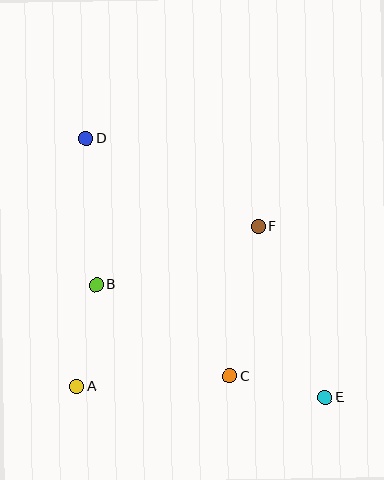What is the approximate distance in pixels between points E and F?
The distance between E and F is approximately 184 pixels.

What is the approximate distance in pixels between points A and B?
The distance between A and B is approximately 103 pixels.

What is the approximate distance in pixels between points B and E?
The distance between B and E is approximately 255 pixels.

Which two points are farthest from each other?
Points D and E are farthest from each other.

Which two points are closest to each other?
Points C and E are closest to each other.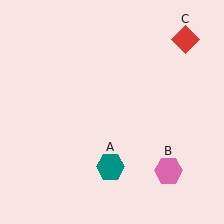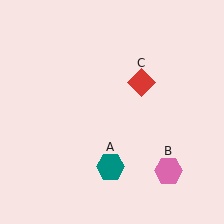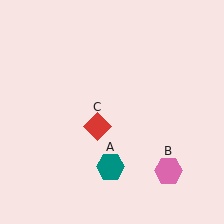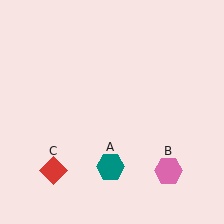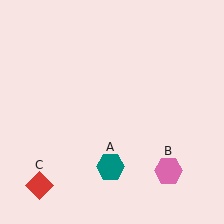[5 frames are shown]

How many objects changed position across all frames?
1 object changed position: red diamond (object C).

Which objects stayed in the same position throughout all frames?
Teal hexagon (object A) and pink hexagon (object B) remained stationary.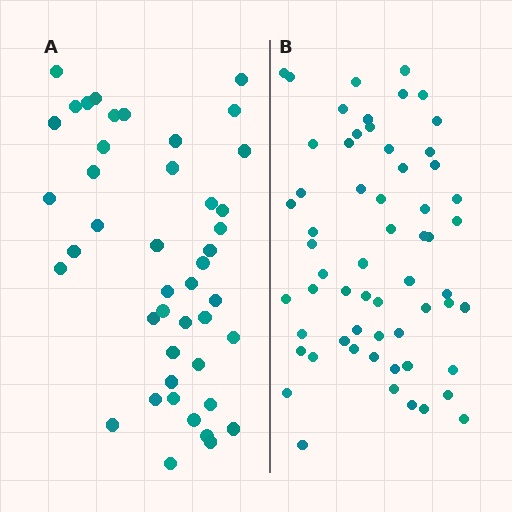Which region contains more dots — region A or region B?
Region B (the right region) has more dots.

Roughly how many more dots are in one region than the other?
Region B has approximately 15 more dots than region A.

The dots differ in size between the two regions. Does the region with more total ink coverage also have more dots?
No. Region A has more total ink coverage because its dots are larger, but region B actually contains more individual dots. Total area can be misleading — the number of items is what matters here.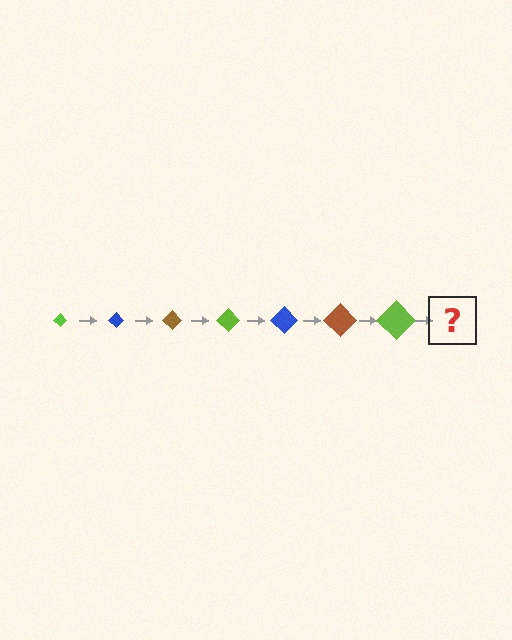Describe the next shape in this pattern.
It should be a blue diamond, larger than the previous one.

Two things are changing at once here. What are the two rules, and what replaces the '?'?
The two rules are that the diamond grows larger each step and the color cycles through lime, blue, and brown. The '?' should be a blue diamond, larger than the previous one.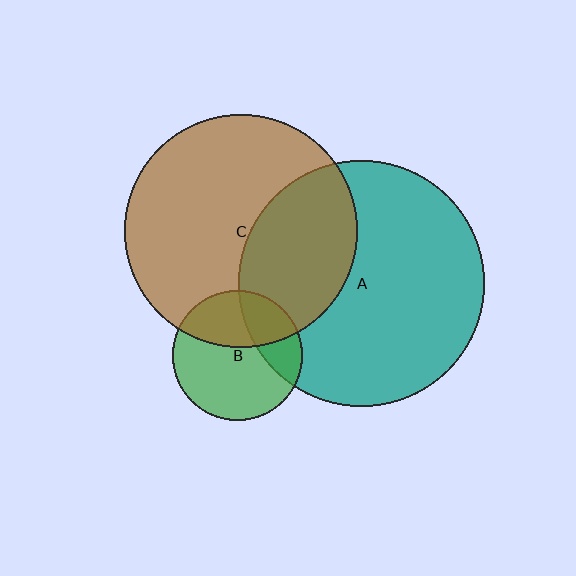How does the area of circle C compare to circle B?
Approximately 3.2 times.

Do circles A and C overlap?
Yes.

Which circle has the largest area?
Circle A (teal).